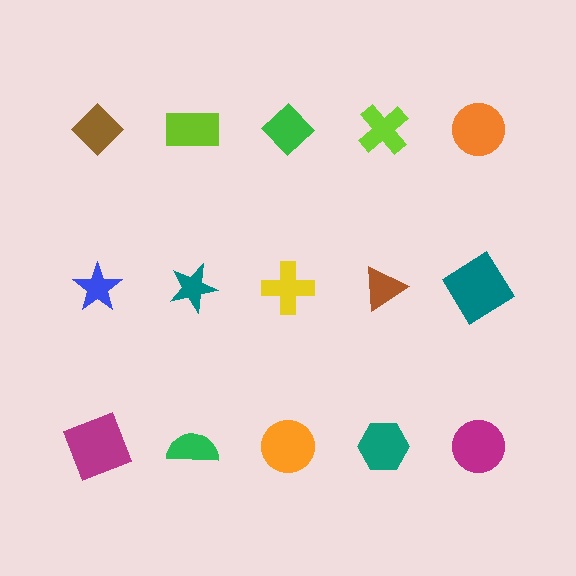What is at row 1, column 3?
A green diamond.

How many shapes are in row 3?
5 shapes.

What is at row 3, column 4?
A teal hexagon.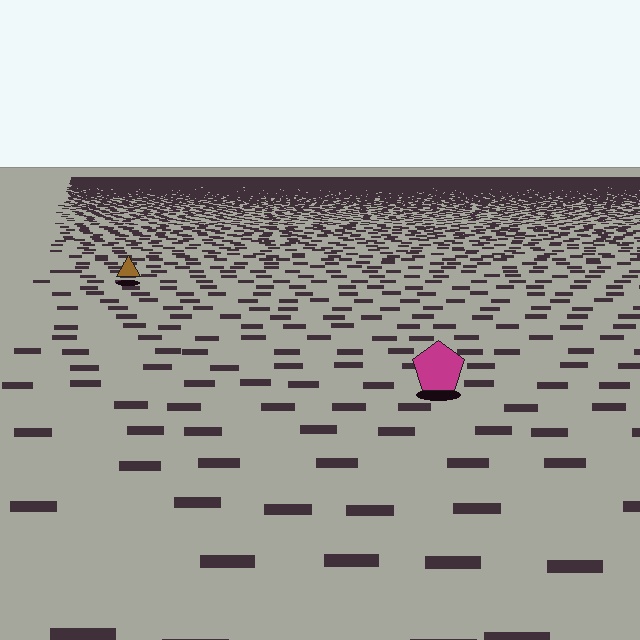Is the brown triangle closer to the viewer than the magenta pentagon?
No. The magenta pentagon is closer — you can tell from the texture gradient: the ground texture is coarser near it.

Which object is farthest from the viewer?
The brown triangle is farthest from the viewer. It appears smaller and the ground texture around it is denser.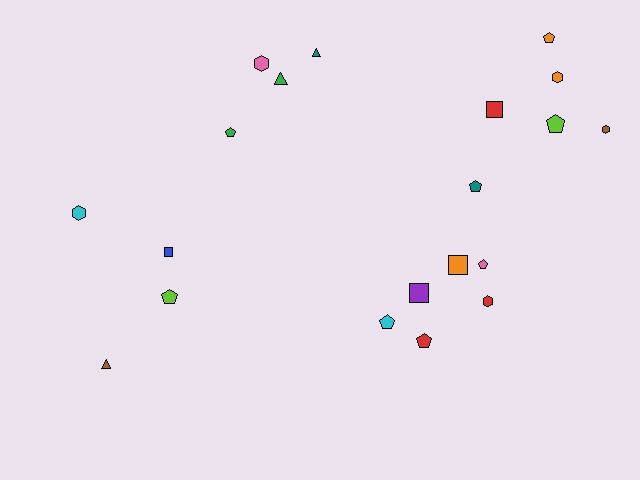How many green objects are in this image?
There are 2 green objects.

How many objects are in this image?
There are 20 objects.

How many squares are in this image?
There are 4 squares.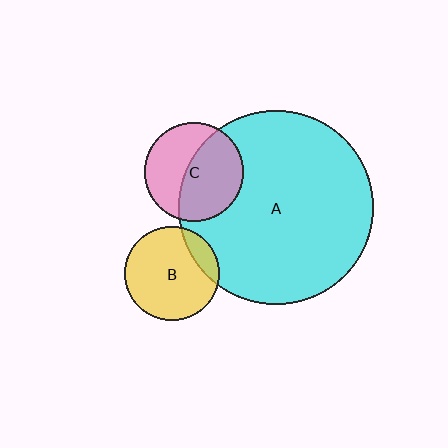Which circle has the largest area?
Circle A (cyan).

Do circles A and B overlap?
Yes.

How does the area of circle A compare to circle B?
Approximately 4.2 times.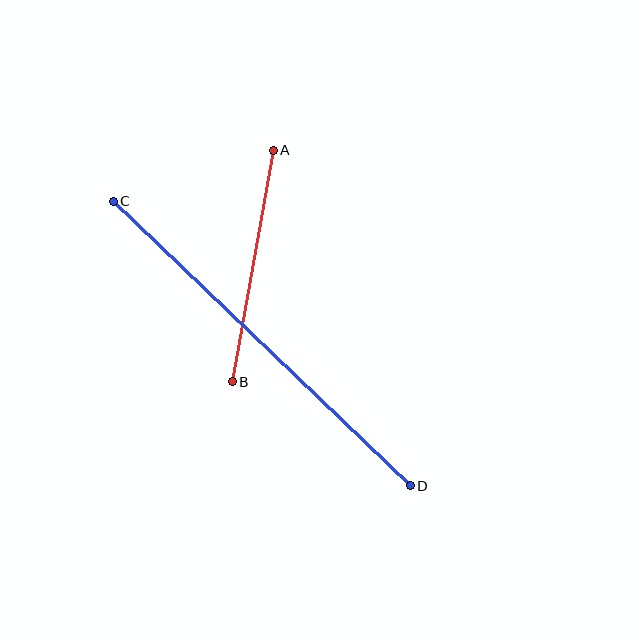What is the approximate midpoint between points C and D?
The midpoint is at approximately (262, 343) pixels.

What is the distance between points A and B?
The distance is approximately 235 pixels.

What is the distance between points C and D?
The distance is approximately 411 pixels.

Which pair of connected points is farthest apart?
Points C and D are farthest apart.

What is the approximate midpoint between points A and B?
The midpoint is at approximately (253, 266) pixels.